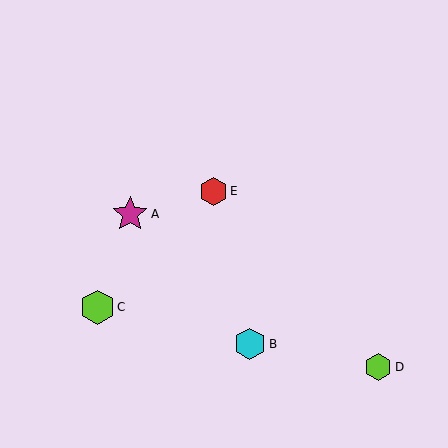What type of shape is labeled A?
Shape A is a magenta star.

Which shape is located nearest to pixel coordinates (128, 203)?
The magenta star (labeled A) at (130, 214) is nearest to that location.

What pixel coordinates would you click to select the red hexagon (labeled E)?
Click at (213, 191) to select the red hexagon E.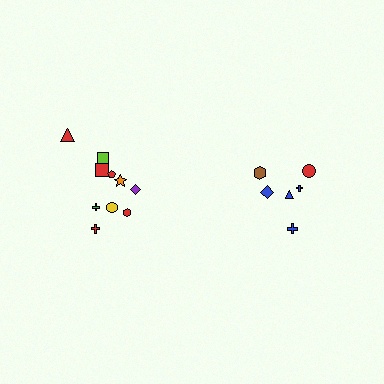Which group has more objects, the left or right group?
The left group.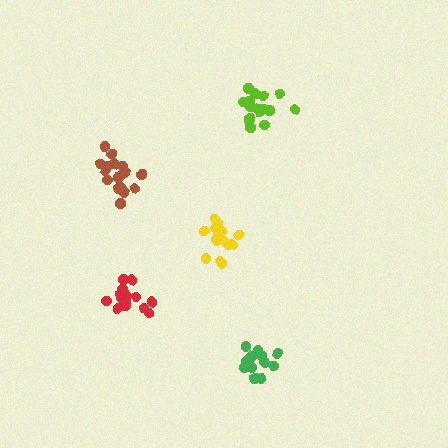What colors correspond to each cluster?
The clusters are colored: red, yellow, lime, green, brown.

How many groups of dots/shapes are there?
There are 5 groups.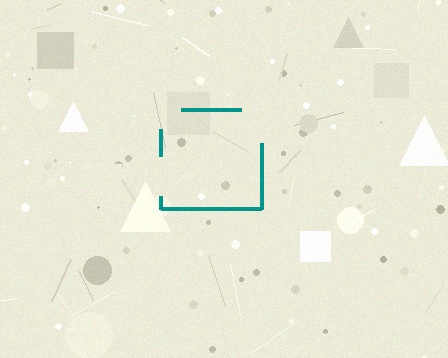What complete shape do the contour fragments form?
The contour fragments form a square.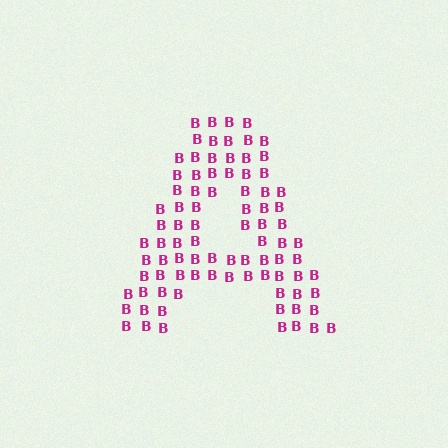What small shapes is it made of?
It is made of small letter B's.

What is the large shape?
The large shape is the letter A.